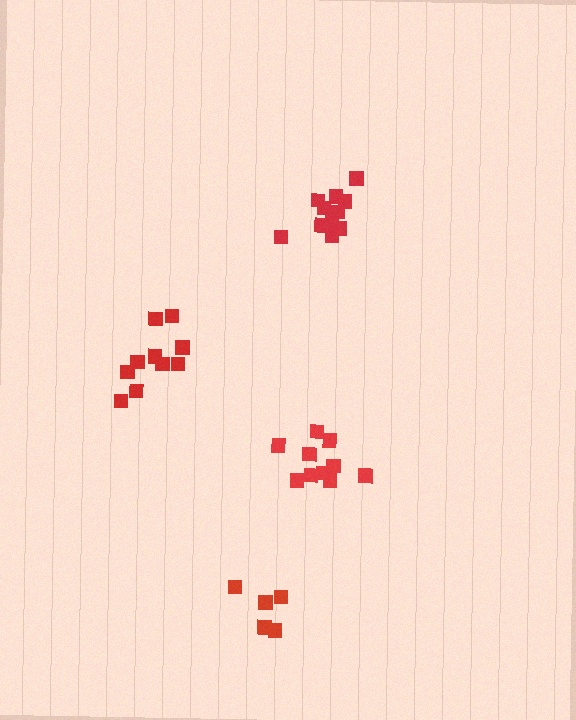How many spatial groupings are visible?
There are 4 spatial groupings.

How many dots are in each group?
Group 1: 10 dots, Group 2: 11 dots, Group 3: 11 dots, Group 4: 5 dots (37 total).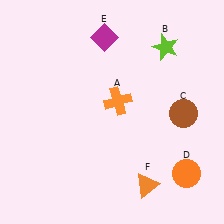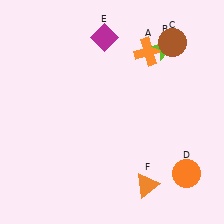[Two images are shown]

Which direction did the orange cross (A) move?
The orange cross (A) moved up.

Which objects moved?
The objects that moved are: the orange cross (A), the brown circle (C).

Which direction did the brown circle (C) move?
The brown circle (C) moved up.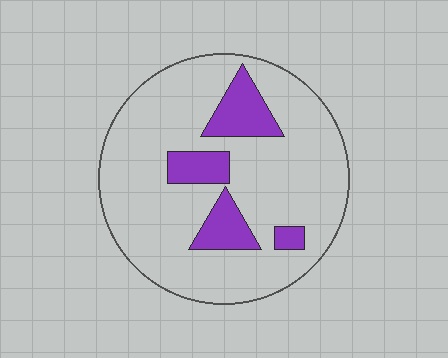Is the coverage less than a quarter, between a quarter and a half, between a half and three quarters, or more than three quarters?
Less than a quarter.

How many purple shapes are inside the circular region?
4.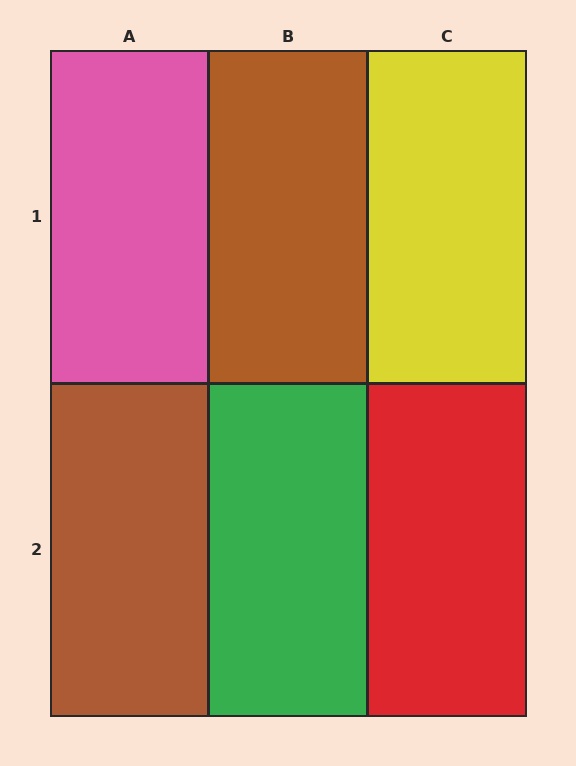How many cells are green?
1 cell is green.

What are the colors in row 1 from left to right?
Pink, brown, yellow.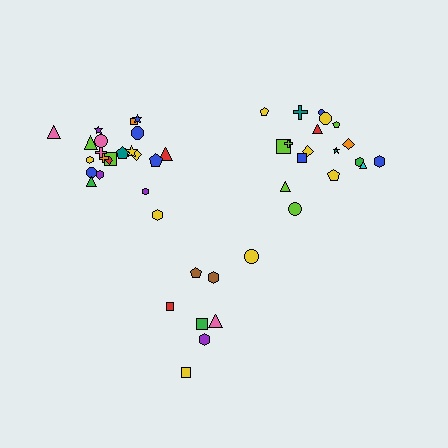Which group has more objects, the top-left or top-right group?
The top-left group.